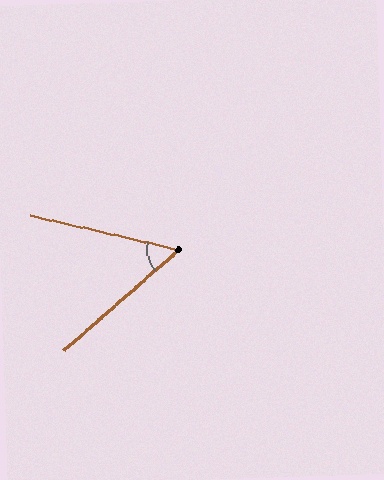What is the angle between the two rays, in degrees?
Approximately 54 degrees.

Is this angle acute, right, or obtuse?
It is acute.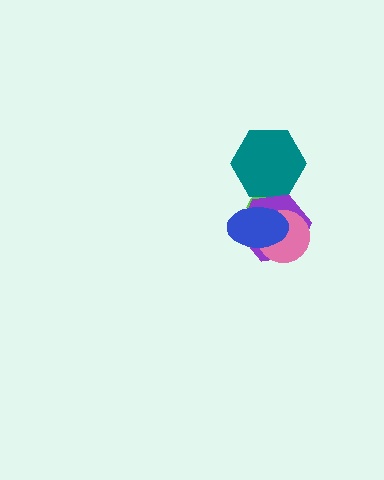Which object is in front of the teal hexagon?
The purple hexagon is in front of the teal hexagon.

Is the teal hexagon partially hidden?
Yes, it is partially covered by another shape.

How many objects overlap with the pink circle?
3 objects overlap with the pink circle.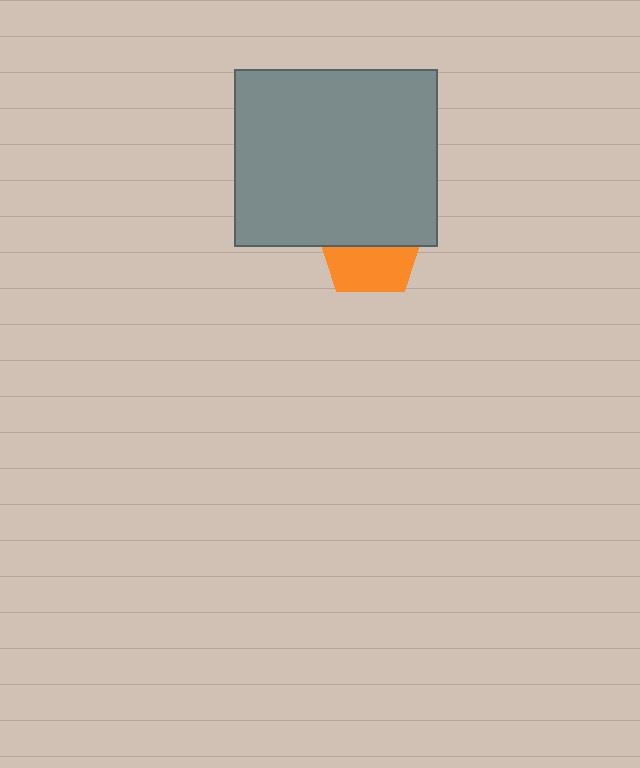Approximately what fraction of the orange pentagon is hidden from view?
Roughly 55% of the orange pentagon is hidden behind the gray rectangle.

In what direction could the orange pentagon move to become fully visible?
The orange pentagon could move down. That would shift it out from behind the gray rectangle entirely.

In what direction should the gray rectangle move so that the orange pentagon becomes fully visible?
The gray rectangle should move up. That is the shortest direction to clear the overlap and leave the orange pentagon fully visible.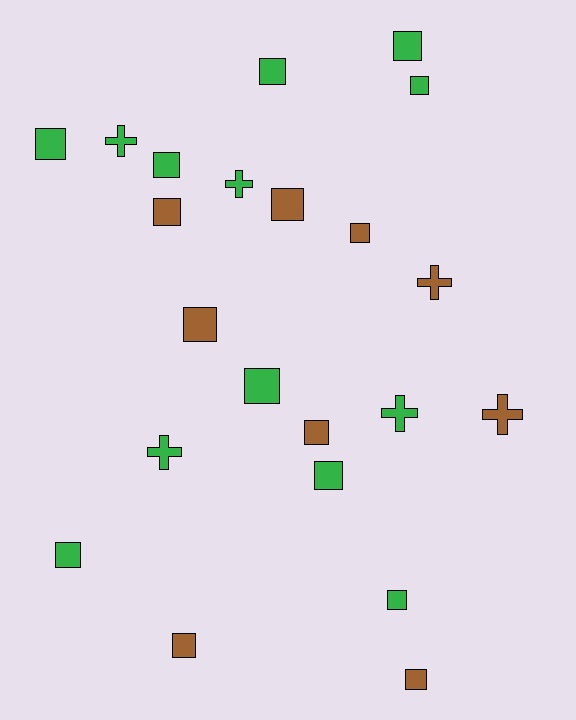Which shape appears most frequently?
Square, with 16 objects.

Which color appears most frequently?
Green, with 13 objects.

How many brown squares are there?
There are 7 brown squares.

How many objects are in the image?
There are 22 objects.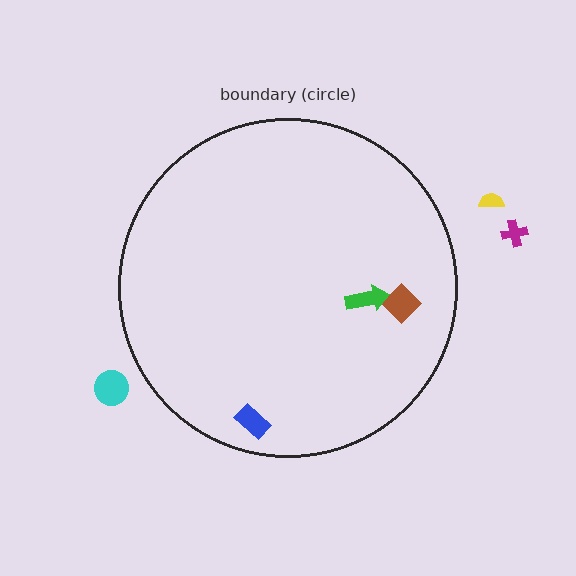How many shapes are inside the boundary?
3 inside, 3 outside.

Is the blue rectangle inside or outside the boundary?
Inside.